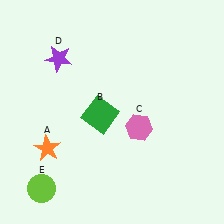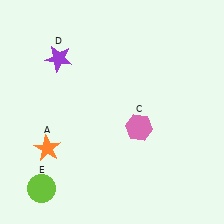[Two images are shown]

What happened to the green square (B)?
The green square (B) was removed in Image 2. It was in the bottom-left area of Image 1.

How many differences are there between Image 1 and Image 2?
There is 1 difference between the two images.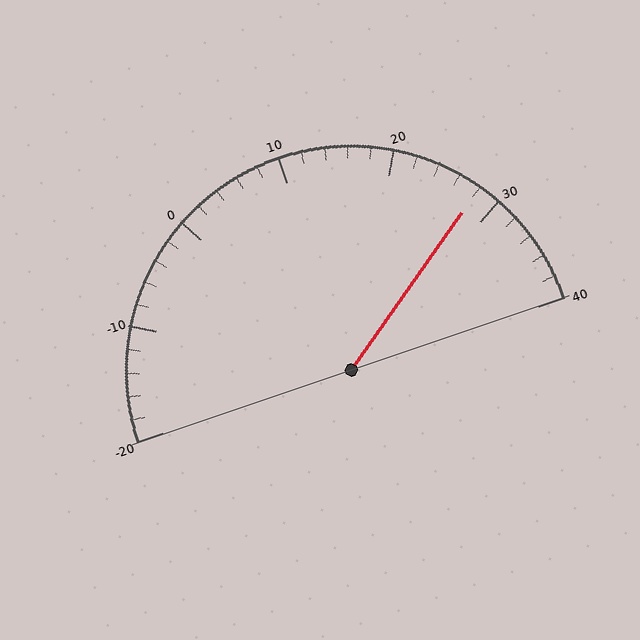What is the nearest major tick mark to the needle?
The nearest major tick mark is 30.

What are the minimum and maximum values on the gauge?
The gauge ranges from -20 to 40.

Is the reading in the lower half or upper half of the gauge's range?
The reading is in the upper half of the range (-20 to 40).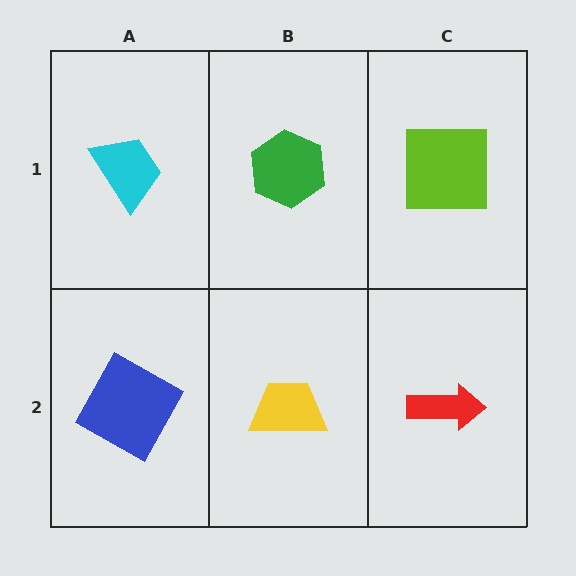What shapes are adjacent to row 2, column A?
A cyan trapezoid (row 1, column A), a yellow trapezoid (row 2, column B).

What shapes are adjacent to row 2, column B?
A green hexagon (row 1, column B), a blue square (row 2, column A), a red arrow (row 2, column C).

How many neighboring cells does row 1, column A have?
2.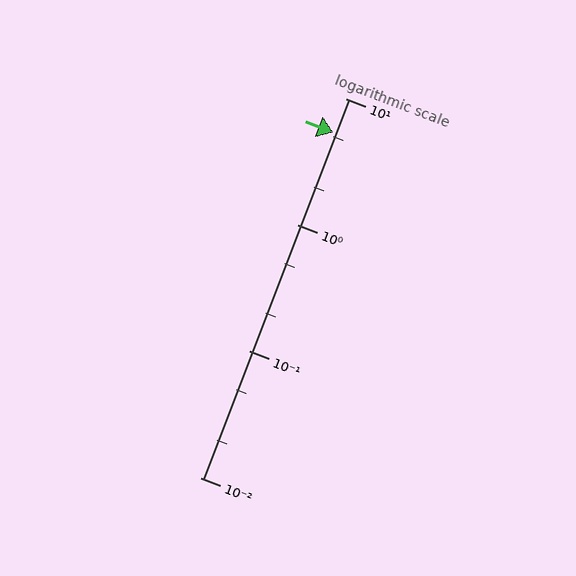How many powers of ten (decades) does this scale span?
The scale spans 3 decades, from 0.01 to 10.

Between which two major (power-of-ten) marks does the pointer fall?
The pointer is between 1 and 10.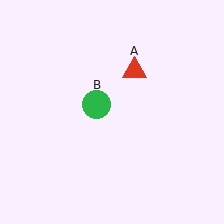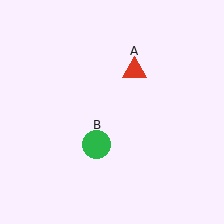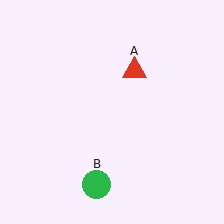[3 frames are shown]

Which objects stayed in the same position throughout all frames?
Red triangle (object A) remained stationary.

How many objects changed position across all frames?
1 object changed position: green circle (object B).